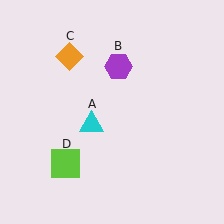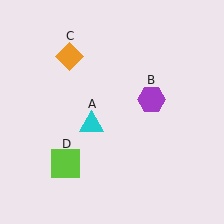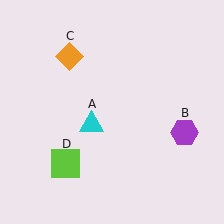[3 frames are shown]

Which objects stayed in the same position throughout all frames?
Cyan triangle (object A) and orange diamond (object C) and lime square (object D) remained stationary.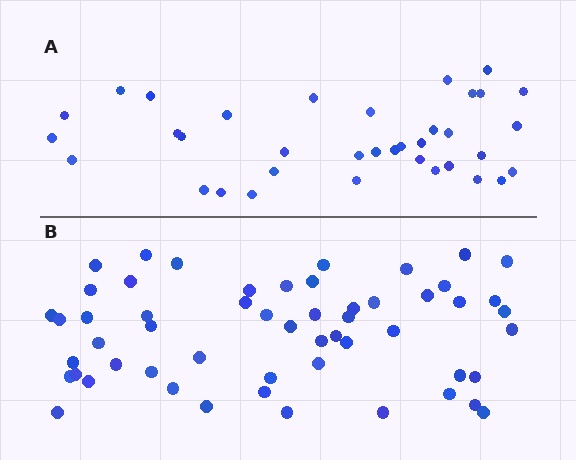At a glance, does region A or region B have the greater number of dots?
Region B (the bottom region) has more dots.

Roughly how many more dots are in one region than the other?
Region B has approximately 20 more dots than region A.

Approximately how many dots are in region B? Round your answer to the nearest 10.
About 60 dots. (The exact count is 55, which rounds to 60.)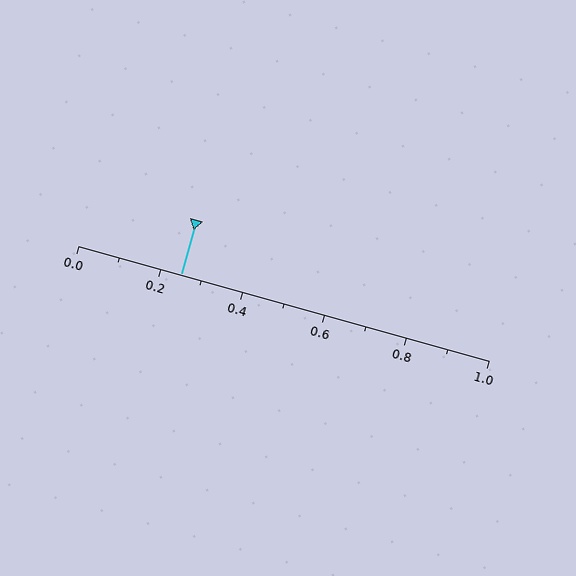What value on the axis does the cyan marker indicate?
The marker indicates approximately 0.25.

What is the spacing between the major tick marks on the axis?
The major ticks are spaced 0.2 apart.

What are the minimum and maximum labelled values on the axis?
The axis runs from 0.0 to 1.0.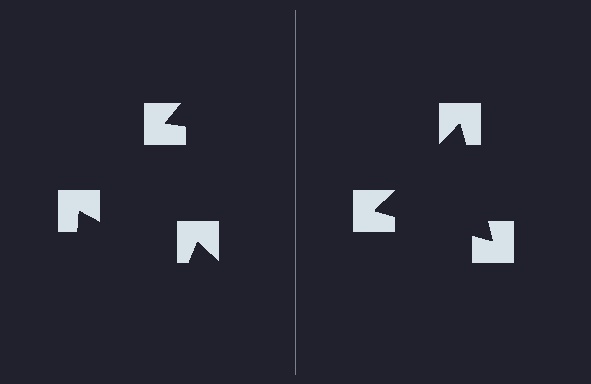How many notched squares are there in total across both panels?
6 — 3 on each side.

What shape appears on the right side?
An illusory triangle.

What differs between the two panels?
The notched squares are positioned identically on both sides; only the wedge orientations differ. On the right they align to a triangle; on the left they are misaligned.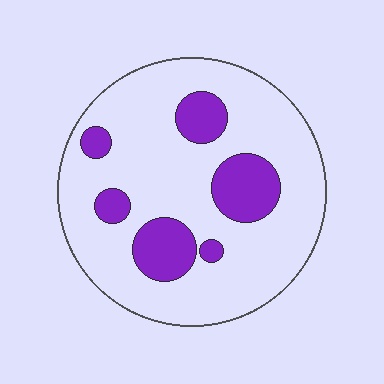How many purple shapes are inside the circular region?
6.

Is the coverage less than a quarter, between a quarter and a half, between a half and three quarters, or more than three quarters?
Less than a quarter.